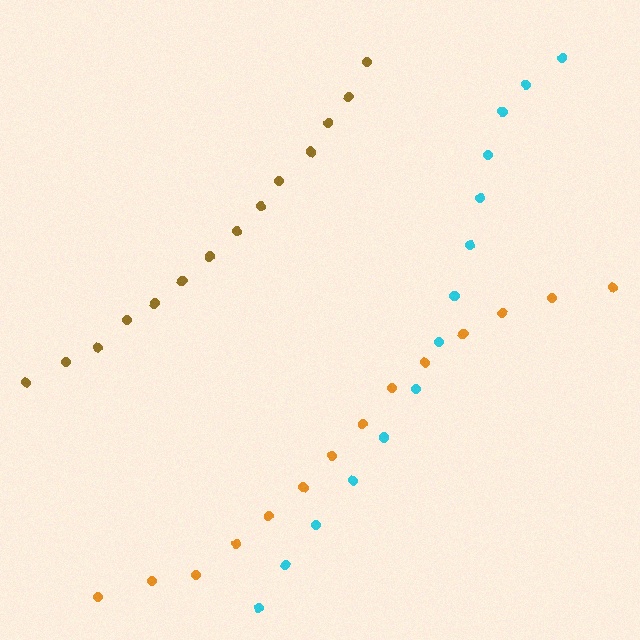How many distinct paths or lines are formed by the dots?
There are 3 distinct paths.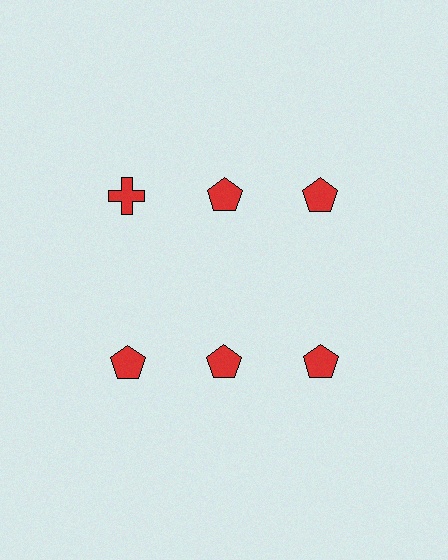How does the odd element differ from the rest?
It has a different shape: cross instead of pentagon.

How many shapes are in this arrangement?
There are 6 shapes arranged in a grid pattern.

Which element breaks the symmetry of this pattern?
The red cross in the top row, leftmost column breaks the symmetry. All other shapes are red pentagons.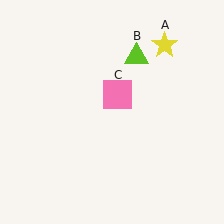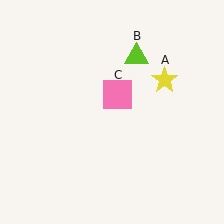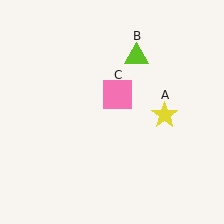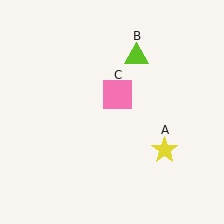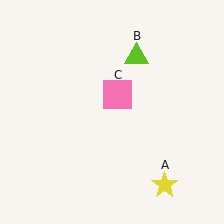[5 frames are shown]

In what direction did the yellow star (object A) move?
The yellow star (object A) moved down.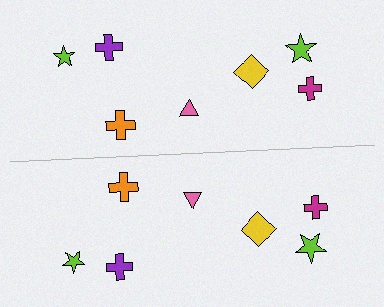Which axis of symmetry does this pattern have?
The pattern has a horizontal axis of symmetry running through the center of the image.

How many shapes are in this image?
There are 14 shapes in this image.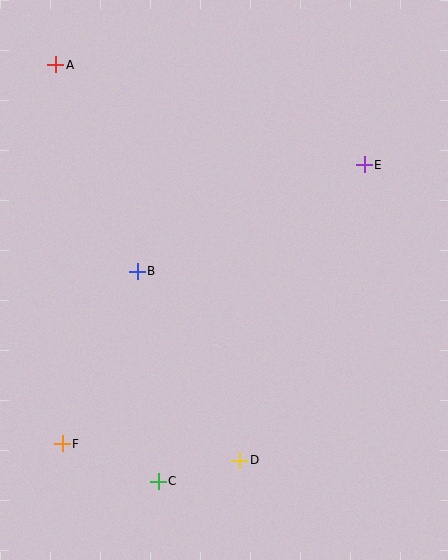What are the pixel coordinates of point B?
Point B is at (137, 271).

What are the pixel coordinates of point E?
Point E is at (364, 165).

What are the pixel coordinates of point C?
Point C is at (158, 481).